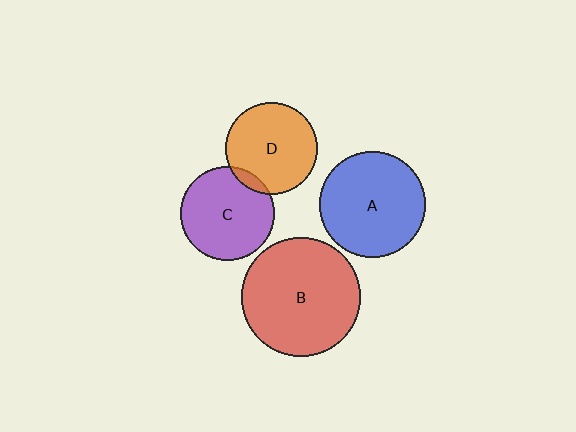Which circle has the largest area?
Circle B (red).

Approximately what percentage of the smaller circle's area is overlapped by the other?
Approximately 5%.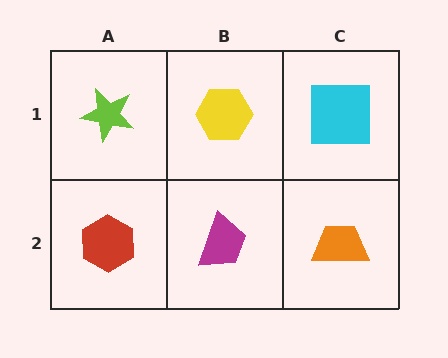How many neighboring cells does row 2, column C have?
2.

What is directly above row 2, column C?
A cyan square.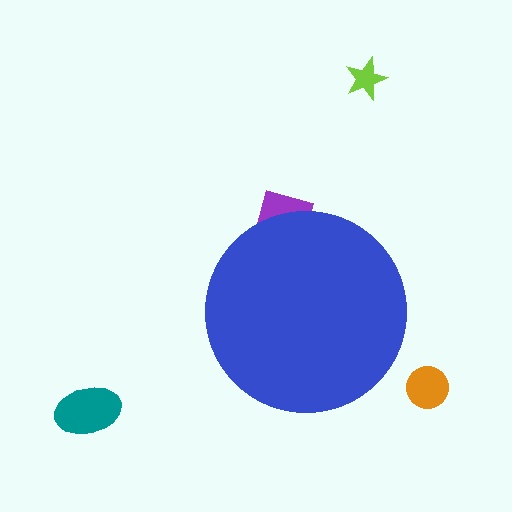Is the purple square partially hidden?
Yes, the purple square is partially hidden behind the blue circle.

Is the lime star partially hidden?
No, the lime star is fully visible.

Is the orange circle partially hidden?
No, the orange circle is fully visible.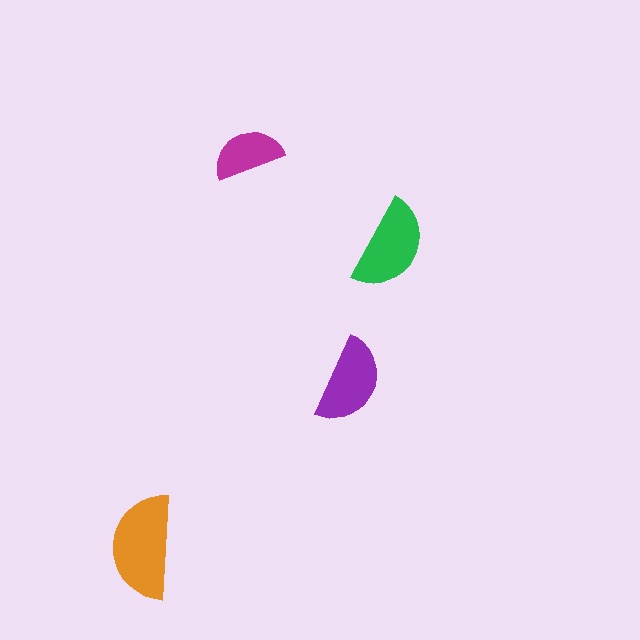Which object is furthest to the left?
The orange semicircle is leftmost.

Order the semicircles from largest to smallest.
the orange one, the green one, the purple one, the magenta one.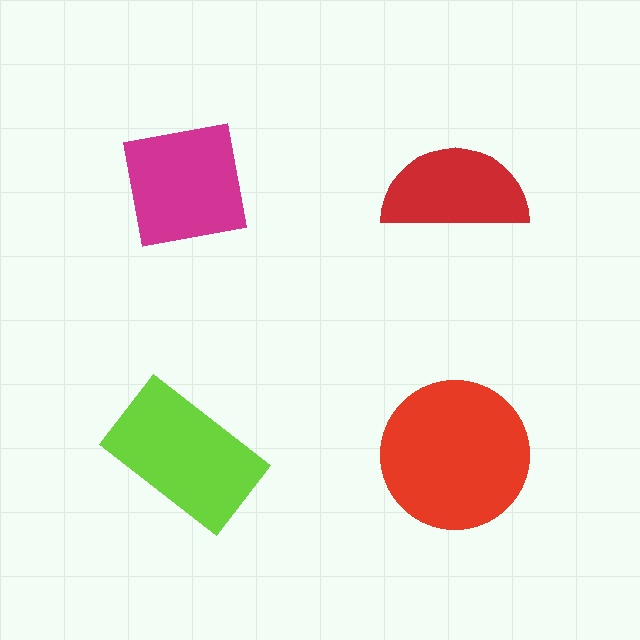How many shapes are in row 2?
2 shapes.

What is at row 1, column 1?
A magenta square.